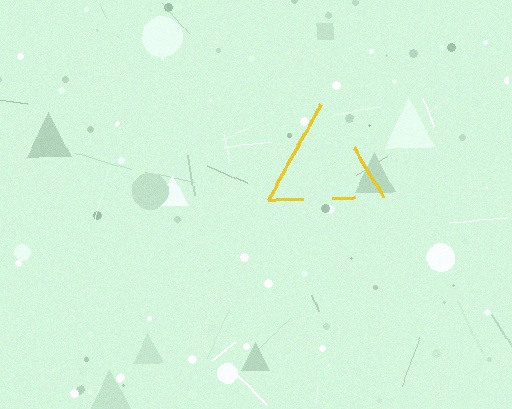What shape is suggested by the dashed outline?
The dashed outline suggests a triangle.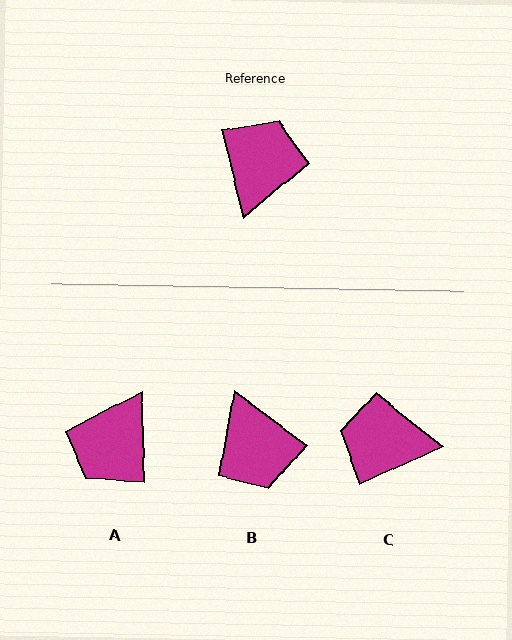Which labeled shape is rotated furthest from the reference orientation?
A, about 168 degrees away.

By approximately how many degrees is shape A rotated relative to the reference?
Approximately 168 degrees counter-clockwise.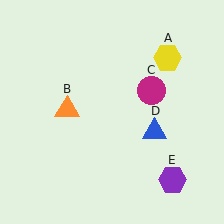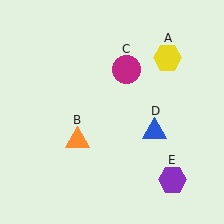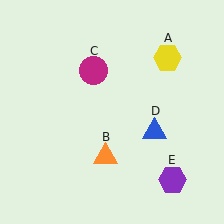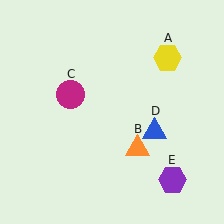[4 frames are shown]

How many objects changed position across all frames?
2 objects changed position: orange triangle (object B), magenta circle (object C).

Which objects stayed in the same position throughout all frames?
Yellow hexagon (object A) and blue triangle (object D) and purple hexagon (object E) remained stationary.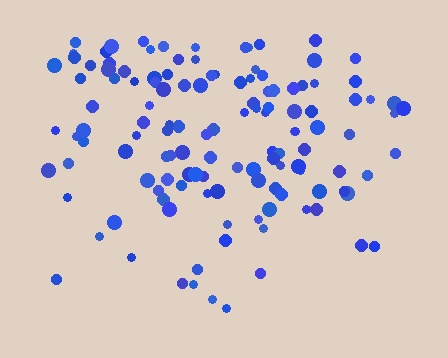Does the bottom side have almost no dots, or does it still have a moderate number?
Still a moderate number, just noticeably fewer than the top.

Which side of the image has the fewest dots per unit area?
The bottom.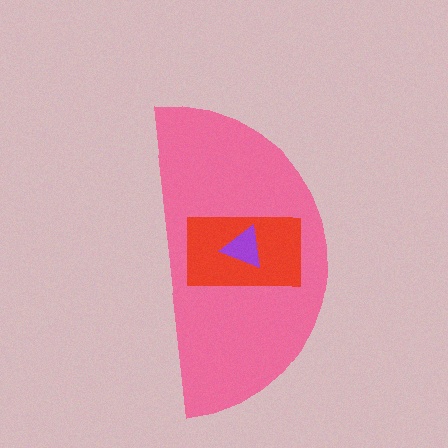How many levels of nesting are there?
3.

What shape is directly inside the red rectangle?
The purple triangle.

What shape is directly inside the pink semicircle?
The red rectangle.